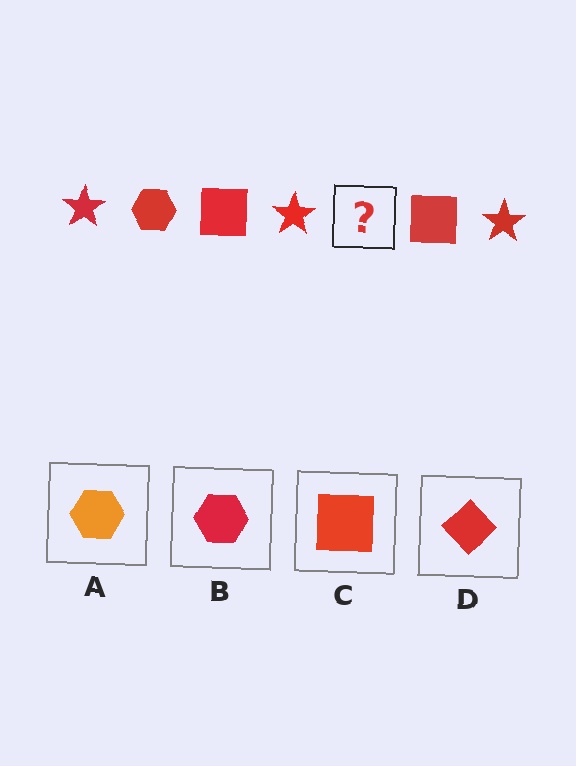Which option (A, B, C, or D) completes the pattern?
B.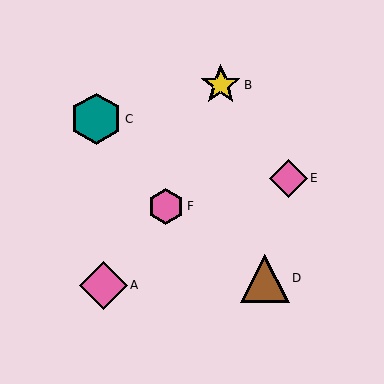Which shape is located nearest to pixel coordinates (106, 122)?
The teal hexagon (labeled C) at (96, 119) is nearest to that location.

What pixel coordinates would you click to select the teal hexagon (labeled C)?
Click at (96, 119) to select the teal hexagon C.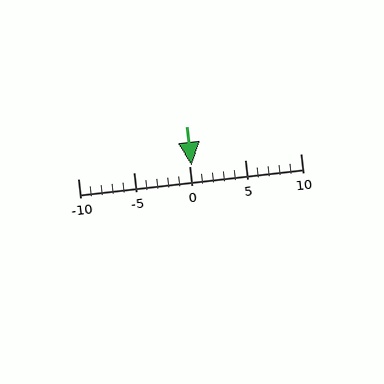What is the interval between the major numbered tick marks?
The major tick marks are spaced 5 units apart.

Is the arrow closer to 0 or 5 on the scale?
The arrow is closer to 0.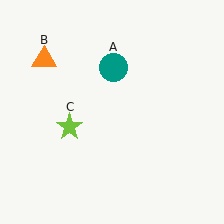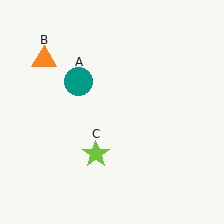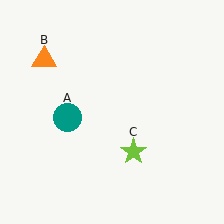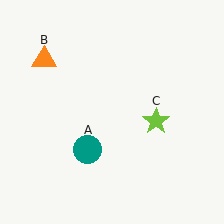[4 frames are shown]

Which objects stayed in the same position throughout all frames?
Orange triangle (object B) remained stationary.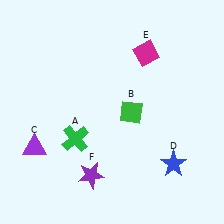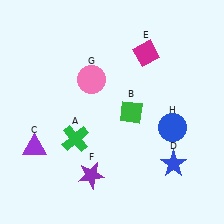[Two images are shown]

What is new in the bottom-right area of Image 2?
A blue circle (H) was added in the bottom-right area of Image 2.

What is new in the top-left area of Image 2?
A pink circle (G) was added in the top-left area of Image 2.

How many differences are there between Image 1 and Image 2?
There are 2 differences between the two images.